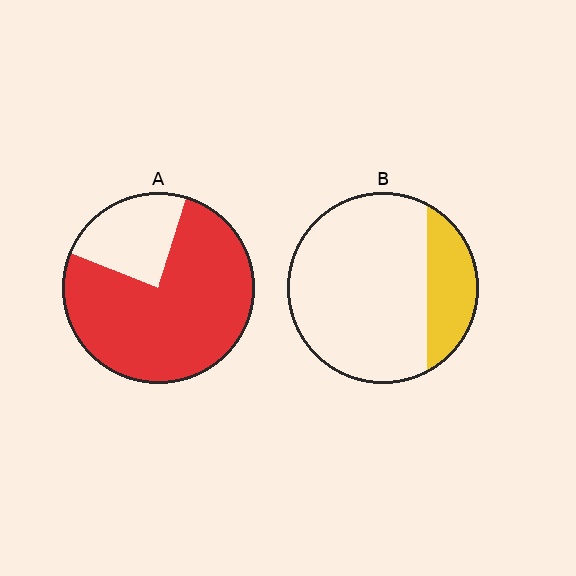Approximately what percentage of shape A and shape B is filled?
A is approximately 75% and B is approximately 20%.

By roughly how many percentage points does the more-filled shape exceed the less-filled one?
By roughly 55 percentage points (A over B).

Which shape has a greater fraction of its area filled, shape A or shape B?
Shape A.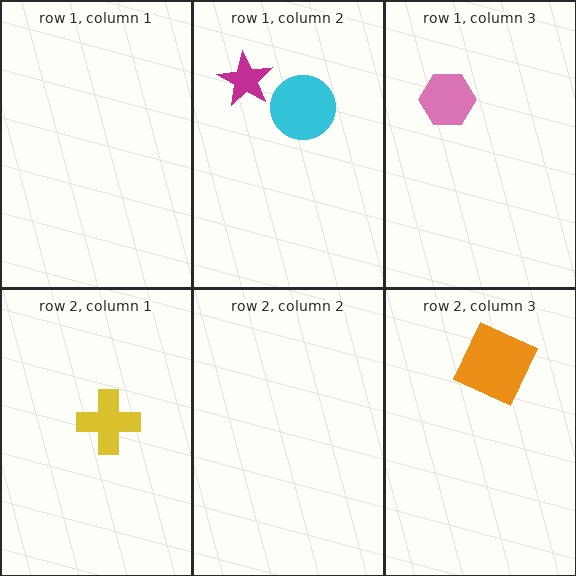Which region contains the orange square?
The row 2, column 3 region.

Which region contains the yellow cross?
The row 2, column 1 region.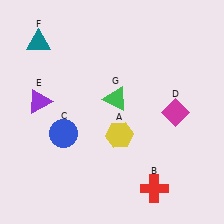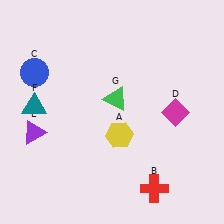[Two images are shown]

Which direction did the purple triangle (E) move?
The purple triangle (E) moved down.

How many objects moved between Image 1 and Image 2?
3 objects moved between the two images.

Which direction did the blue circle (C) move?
The blue circle (C) moved up.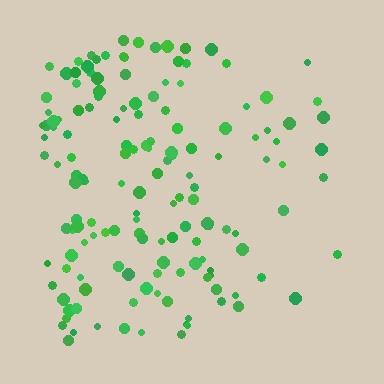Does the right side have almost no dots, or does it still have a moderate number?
Still a moderate number, just noticeably fewer than the left.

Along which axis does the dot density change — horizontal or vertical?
Horizontal.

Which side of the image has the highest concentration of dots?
The left.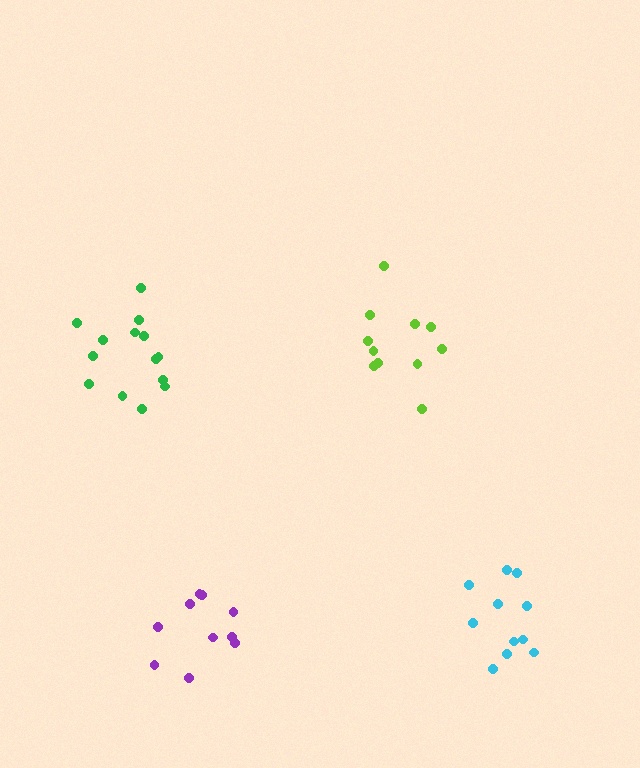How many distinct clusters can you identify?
There are 4 distinct clusters.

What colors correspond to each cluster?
The clusters are colored: cyan, lime, green, purple.